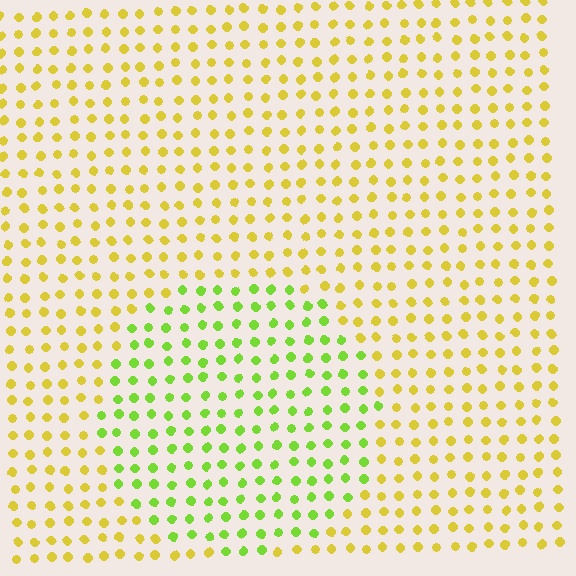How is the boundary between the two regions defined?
The boundary is defined purely by a slight shift in hue (about 42 degrees). Spacing, size, and orientation are identical on both sides.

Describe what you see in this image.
The image is filled with small yellow elements in a uniform arrangement. A circle-shaped region is visible where the elements are tinted to a slightly different hue, forming a subtle color boundary.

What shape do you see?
I see a circle.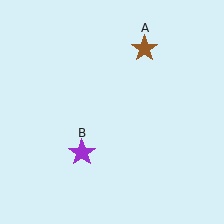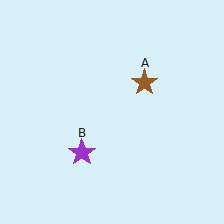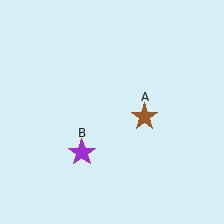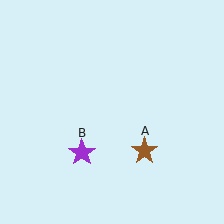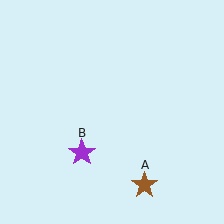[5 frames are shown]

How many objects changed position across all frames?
1 object changed position: brown star (object A).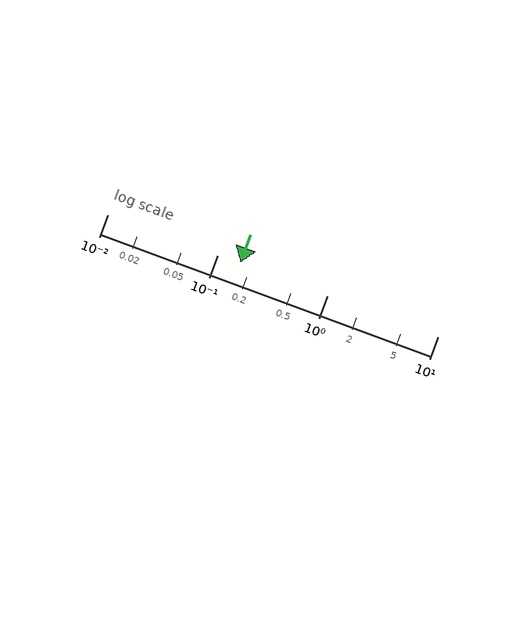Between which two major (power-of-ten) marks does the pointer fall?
The pointer is between 0.1 and 1.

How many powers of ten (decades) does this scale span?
The scale spans 3 decades, from 0.01 to 10.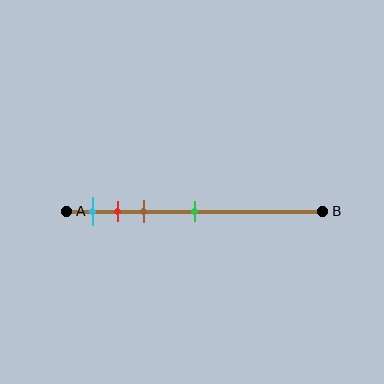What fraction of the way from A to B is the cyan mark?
The cyan mark is approximately 10% (0.1) of the way from A to B.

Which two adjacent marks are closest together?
The red and brown marks are the closest adjacent pair.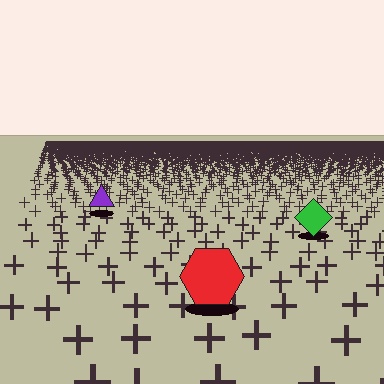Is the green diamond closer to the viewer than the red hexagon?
No. The red hexagon is closer — you can tell from the texture gradient: the ground texture is coarser near it.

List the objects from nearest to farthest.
From nearest to farthest: the red hexagon, the green diamond, the purple triangle.